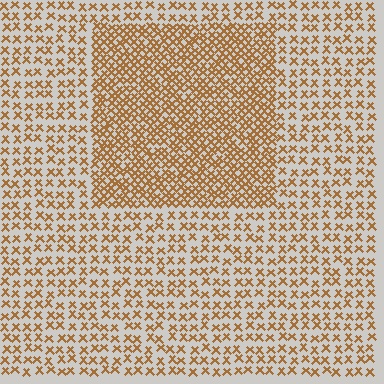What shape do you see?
I see a rectangle.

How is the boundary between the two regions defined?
The boundary is defined by a change in element density (approximately 2.1x ratio). All elements are the same color, size, and shape.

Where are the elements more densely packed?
The elements are more densely packed inside the rectangle boundary.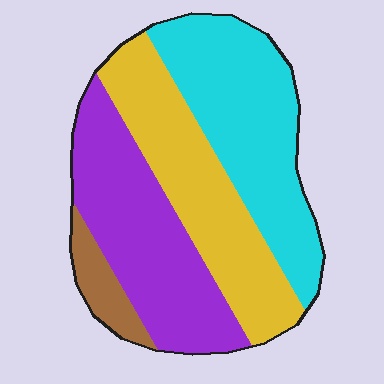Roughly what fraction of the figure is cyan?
Cyan covers about 35% of the figure.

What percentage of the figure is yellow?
Yellow takes up about one third (1/3) of the figure.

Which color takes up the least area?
Brown, at roughly 5%.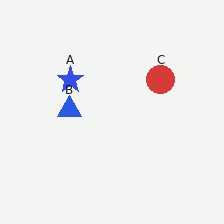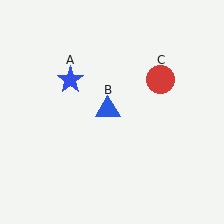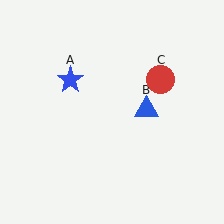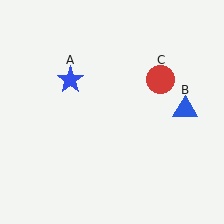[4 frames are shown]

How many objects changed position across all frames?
1 object changed position: blue triangle (object B).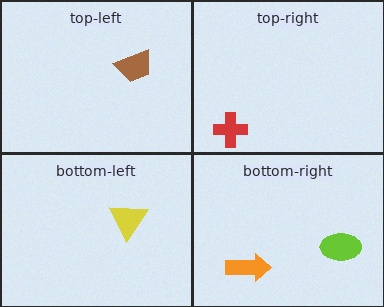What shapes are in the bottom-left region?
The yellow triangle.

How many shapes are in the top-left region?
1.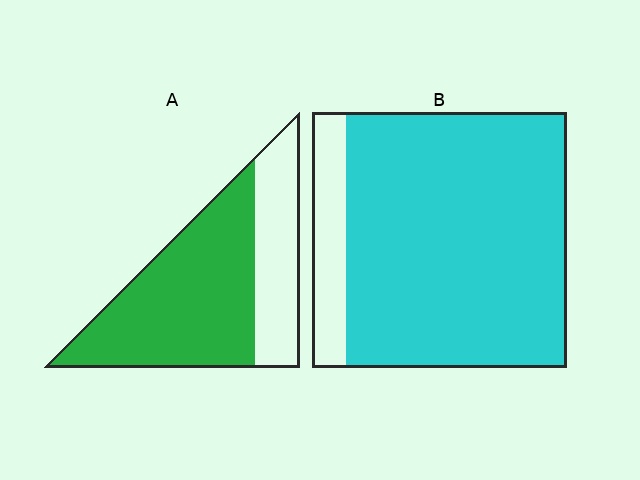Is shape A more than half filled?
Yes.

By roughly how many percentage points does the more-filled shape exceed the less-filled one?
By roughly 20 percentage points (B over A).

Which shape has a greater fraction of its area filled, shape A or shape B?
Shape B.